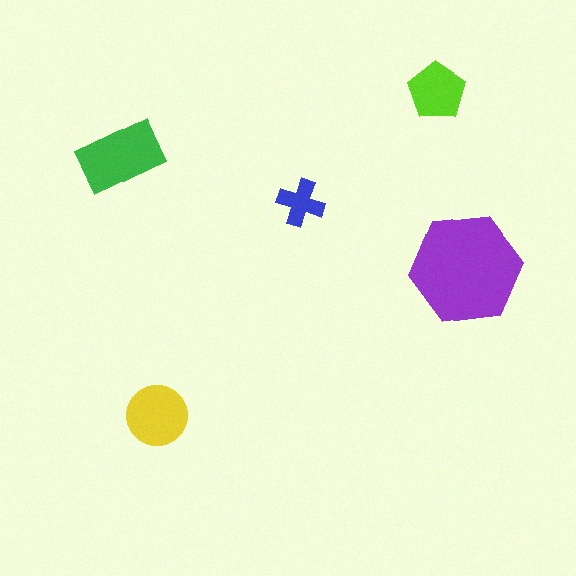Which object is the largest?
The purple hexagon.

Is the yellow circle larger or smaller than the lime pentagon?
Larger.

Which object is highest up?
The lime pentagon is topmost.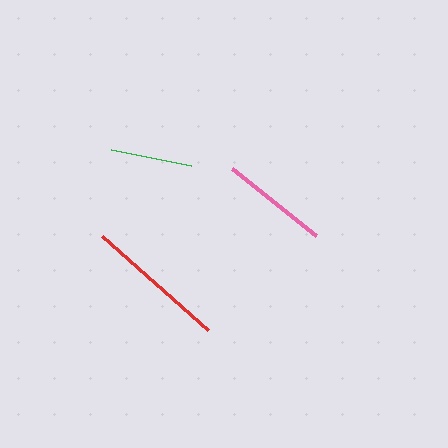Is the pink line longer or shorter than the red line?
The red line is longer than the pink line.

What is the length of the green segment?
The green segment is approximately 82 pixels long.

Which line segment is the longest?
The red line is the longest at approximately 142 pixels.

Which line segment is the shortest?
The green line is the shortest at approximately 82 pixels.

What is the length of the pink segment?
The pink segment is approximately 107 pixels long.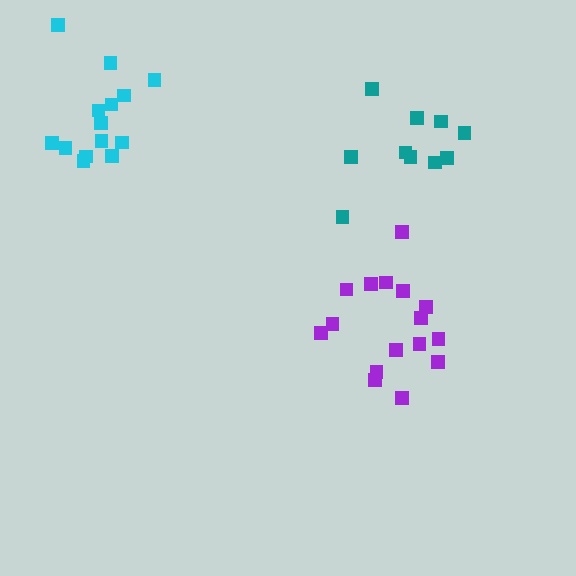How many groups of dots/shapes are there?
There are 3 groups.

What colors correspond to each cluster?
The clusters are colored: cyan, purple, teal.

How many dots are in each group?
Group 1: 14 dots, Group 2: 16 dots, Group 3: 10 dots (40 total).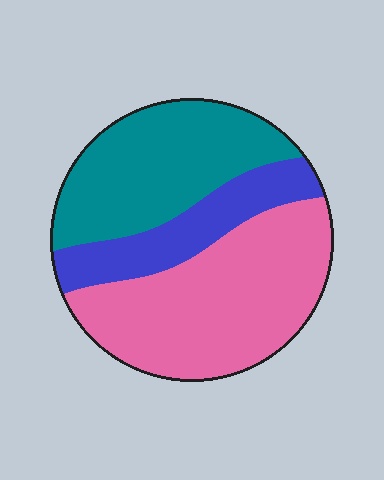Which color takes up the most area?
Pink, at roughly 45%.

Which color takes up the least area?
Blue, at roughly 20%.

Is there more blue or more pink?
Pink.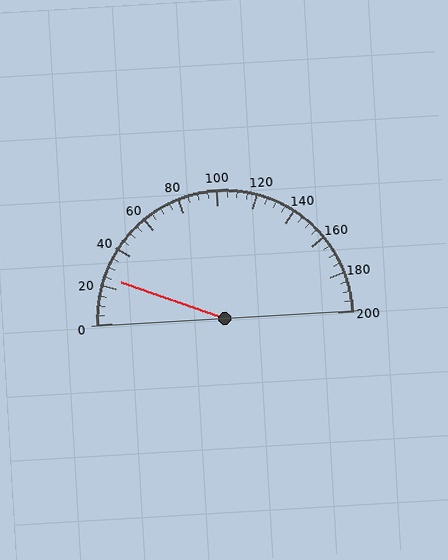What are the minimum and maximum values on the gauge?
The gauge ranges from 0 to 200.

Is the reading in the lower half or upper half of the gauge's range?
The reading is in the lower half of the range (0 to 200).